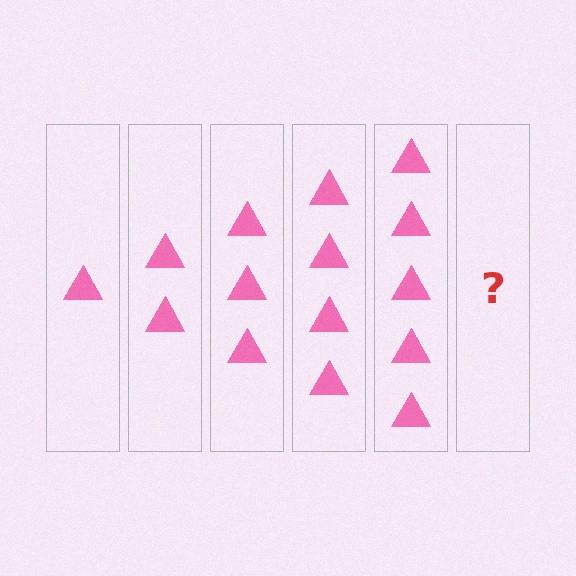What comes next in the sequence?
The next element should be 6 triangles.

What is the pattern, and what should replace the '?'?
The pattern is that each step adds one more triangle. The '?' should be 6 triangles.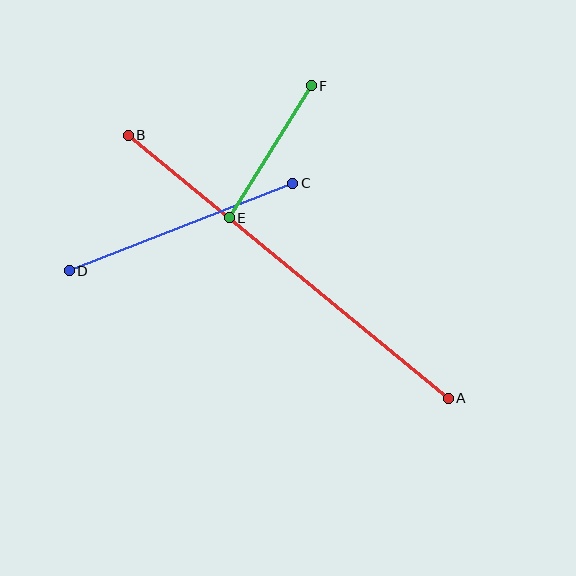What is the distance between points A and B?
The distance is approximately 414 pixels.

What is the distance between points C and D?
The distance is approximately 240 pixels.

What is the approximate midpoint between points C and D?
The midpoint is at approximately (181, 227) pixels.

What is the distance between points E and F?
The distance is approximately 155 pixels.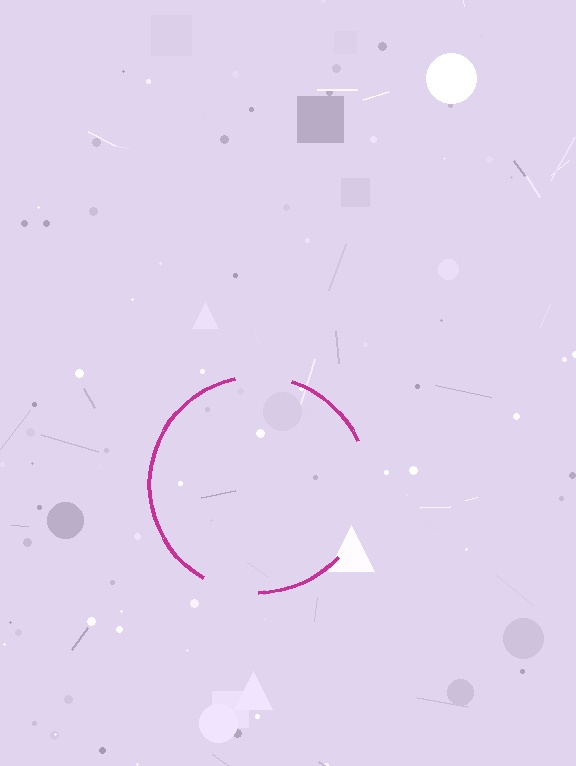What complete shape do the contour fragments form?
The contour fragments form a circle.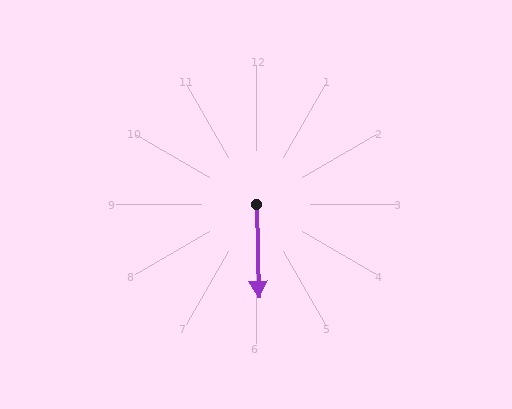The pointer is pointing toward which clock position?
Roughly 6 o'clock.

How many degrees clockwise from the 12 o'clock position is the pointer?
Approximately 179 degrees.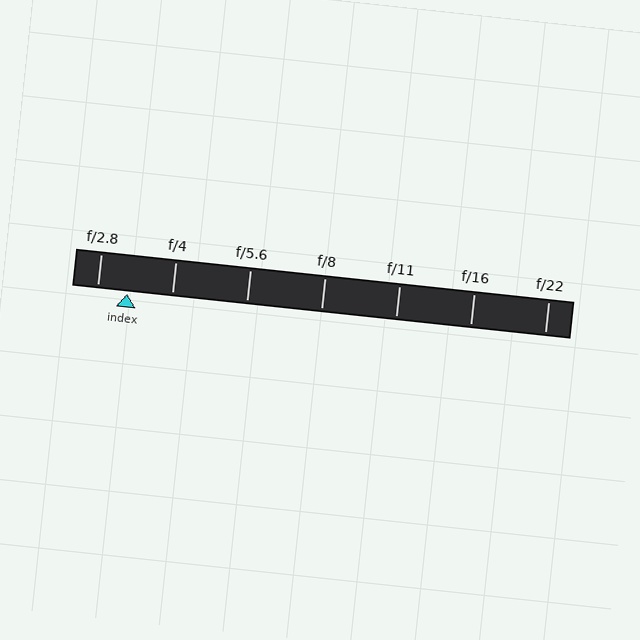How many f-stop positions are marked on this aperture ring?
There are 7 f-stop positions marked.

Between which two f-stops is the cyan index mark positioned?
The index mark is between f/2.8 and f/4.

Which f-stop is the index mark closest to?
The index mark is closest to f/2.8.